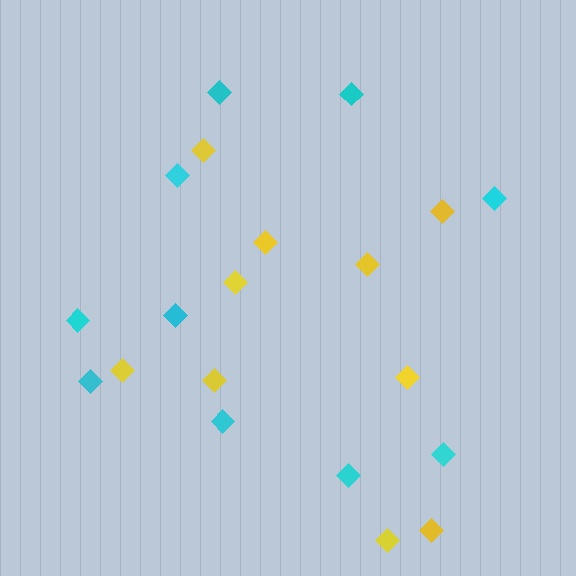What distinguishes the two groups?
There are 2 groups: one group of cyan diamonds (10) and one group of yellow diamonds (10).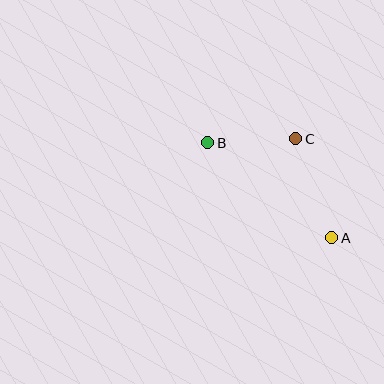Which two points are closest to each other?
Points B and C are closest to each other.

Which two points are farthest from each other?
Points A and B are farthest from each other.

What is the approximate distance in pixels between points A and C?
The distance between A and C is approximately 106 pixels.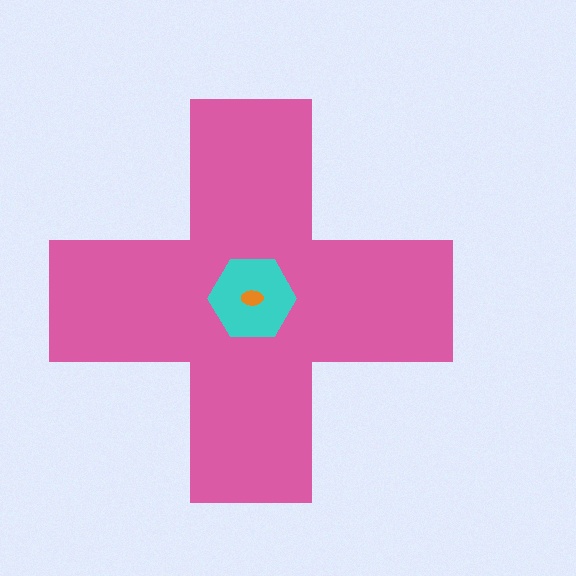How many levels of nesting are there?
3.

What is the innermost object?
The orange ellipse.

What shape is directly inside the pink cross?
The cyan hexagon.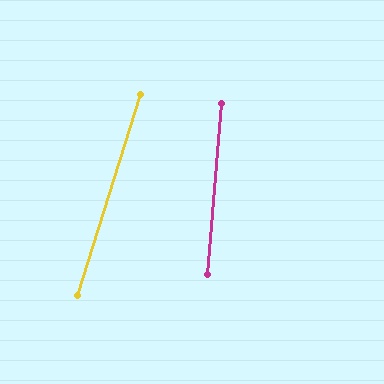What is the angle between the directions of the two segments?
Approximately 13 degrees.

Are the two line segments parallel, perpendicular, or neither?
Neither parallel nor perpendicular — they differ by about 13°.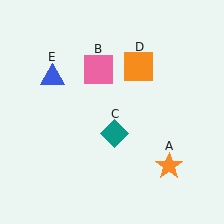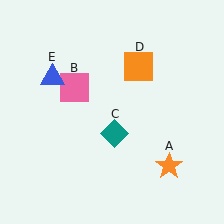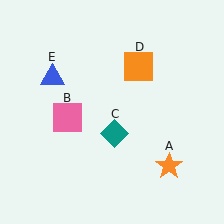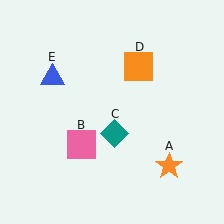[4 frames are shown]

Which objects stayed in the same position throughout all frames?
Orange star (object A) and teal diamond (object C) and orange square (object D) and blue triangle (object E) remained stationary.